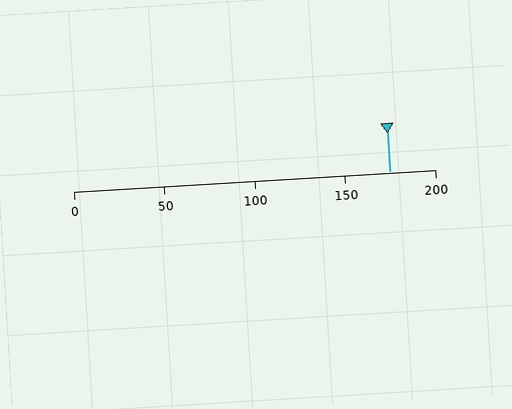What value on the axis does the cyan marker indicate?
The marker indicates approximately 175.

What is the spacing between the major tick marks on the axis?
The major ticks are spaced 50 apart.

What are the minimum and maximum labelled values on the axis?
The axis runs from 0 to 200.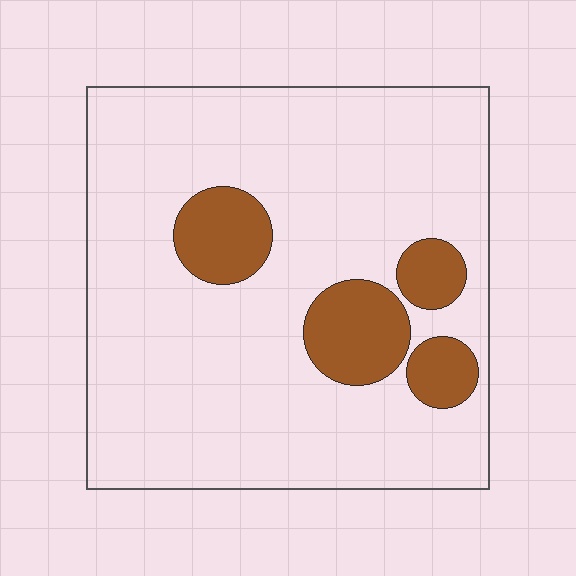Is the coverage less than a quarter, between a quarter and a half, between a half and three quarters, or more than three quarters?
Less than a quarter.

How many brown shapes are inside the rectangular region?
4.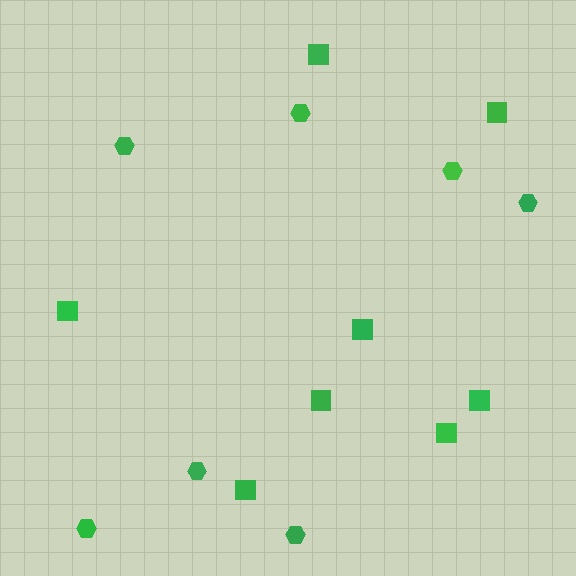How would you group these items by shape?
There are 2 groups: one group of squares (8) and one group of hexagons (7).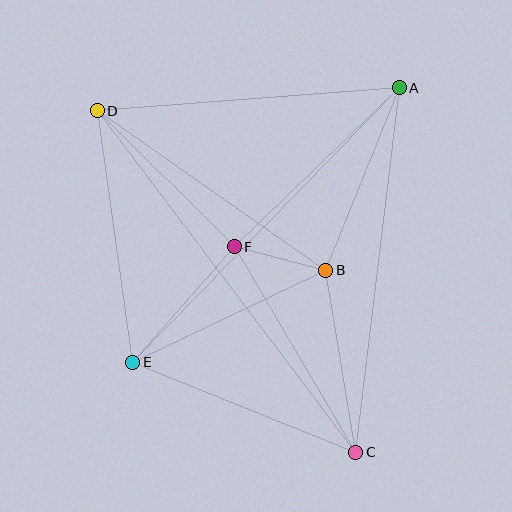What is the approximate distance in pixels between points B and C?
The distance between B and C is approximately 185 pixels.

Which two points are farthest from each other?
Points C and D are farthest from each other.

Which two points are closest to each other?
Points B and F are closest to each other.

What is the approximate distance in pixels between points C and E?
The distance between C and E is approximately 241 pixels.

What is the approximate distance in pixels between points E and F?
The distance between E and F is approximately 154 pixels.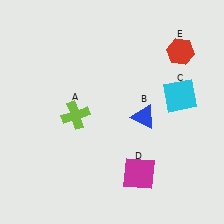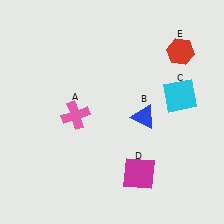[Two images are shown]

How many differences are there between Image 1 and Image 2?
There is 1 difference between the two images.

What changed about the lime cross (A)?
In Image 1, A is lime. In Image 2, it changed to pink.